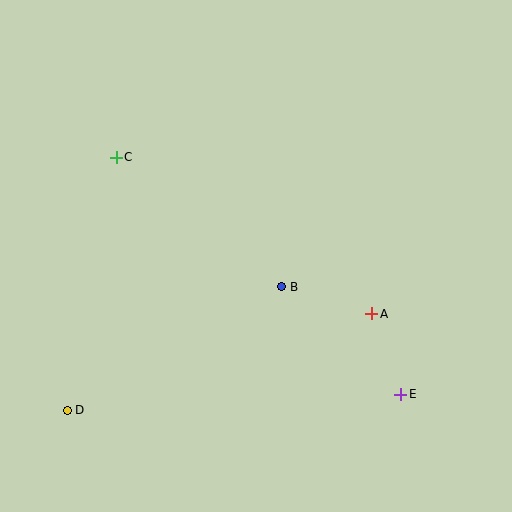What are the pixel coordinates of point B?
Point B is at (282, 287).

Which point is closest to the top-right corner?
Point A is closest to the top-right corner.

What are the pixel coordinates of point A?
Point A is at (372, 314).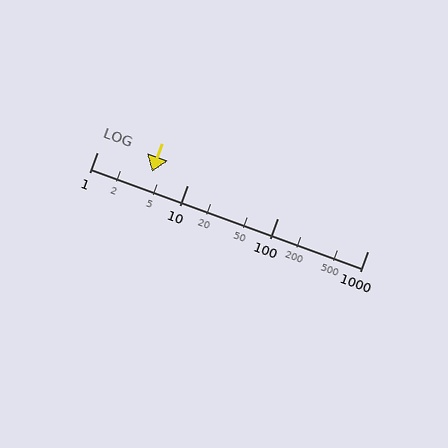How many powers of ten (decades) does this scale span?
The scale spans 3 decades, from 1 to 1000.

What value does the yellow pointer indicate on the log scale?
The pointer indicates approximately 4.1.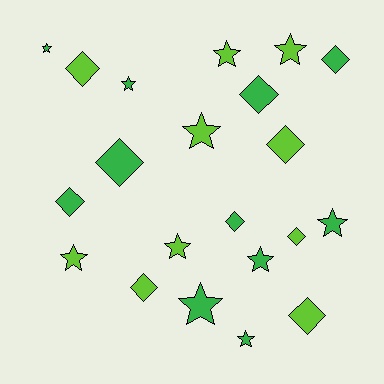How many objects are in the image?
There are 21 objects.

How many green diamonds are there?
There are 5 green diamonds.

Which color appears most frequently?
Green, with 11 objects.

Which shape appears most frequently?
Star, with 11 objects.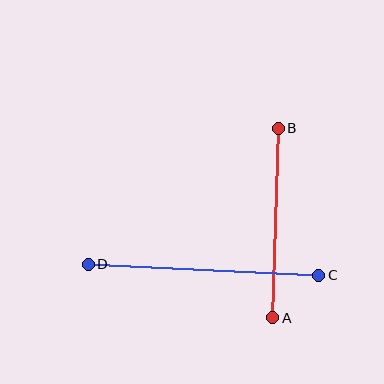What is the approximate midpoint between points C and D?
The midpoint is at approximately (204, 270) pixels.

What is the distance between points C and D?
The distance is approximately 231 pixels.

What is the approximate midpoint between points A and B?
The midpoint is at approximately (275, 223) pixels.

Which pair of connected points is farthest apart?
Points C and D are farthest apart.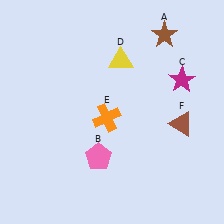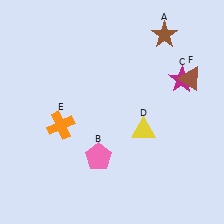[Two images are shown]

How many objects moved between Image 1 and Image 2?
3 objects moved between the two images.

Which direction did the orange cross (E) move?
The orange cross (E) moved left.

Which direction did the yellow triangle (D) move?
The yellow triangle (D) moved down.